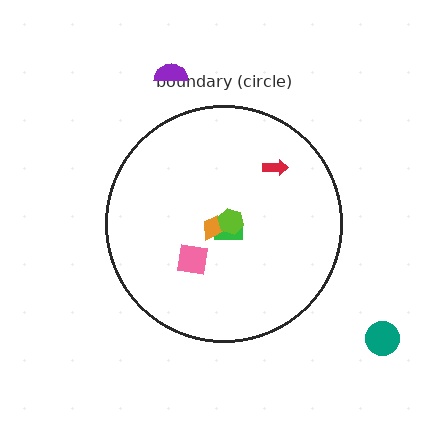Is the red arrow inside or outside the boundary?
Inside.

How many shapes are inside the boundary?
5 inside, 2 outside.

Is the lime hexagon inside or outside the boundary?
Inside.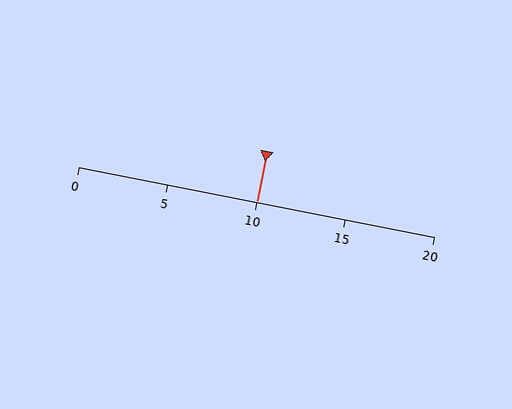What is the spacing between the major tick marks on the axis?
The major ticks are spaced 5 apart.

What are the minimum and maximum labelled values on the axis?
The axis runs from 0 to 20.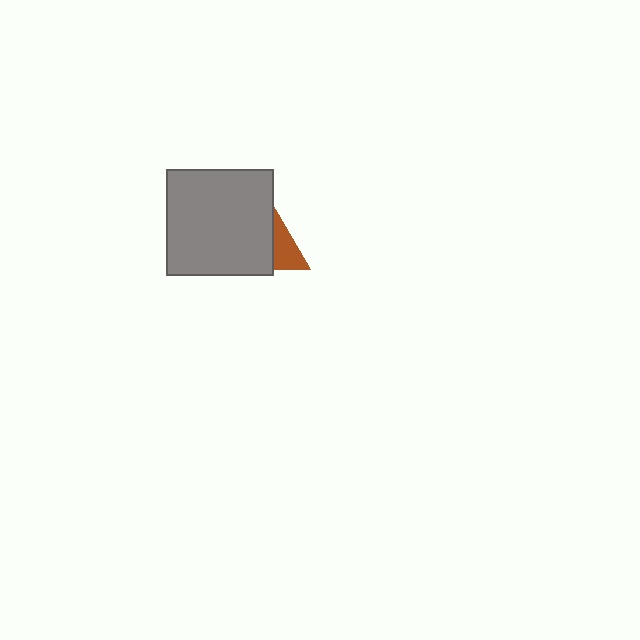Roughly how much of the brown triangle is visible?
A small part of it is visible (roughly 33%).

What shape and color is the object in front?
The object in front is a gray square.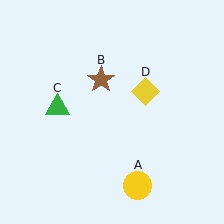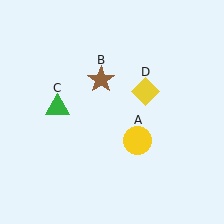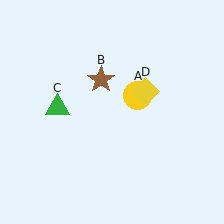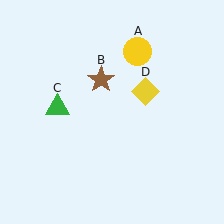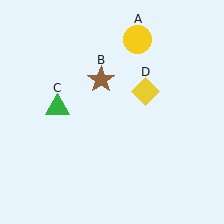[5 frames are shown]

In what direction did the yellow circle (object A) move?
The yellow circle (object A) moved up.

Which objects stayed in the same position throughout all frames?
Brown star (object B) and green triangle (object C) and yellow diamond (object D) remained stationary.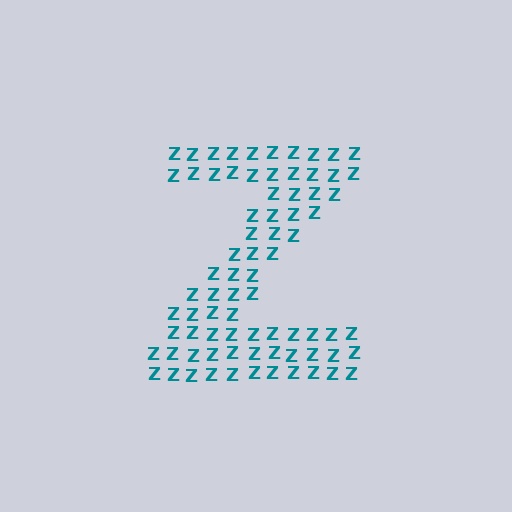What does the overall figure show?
The overall figure shows the letter Z.